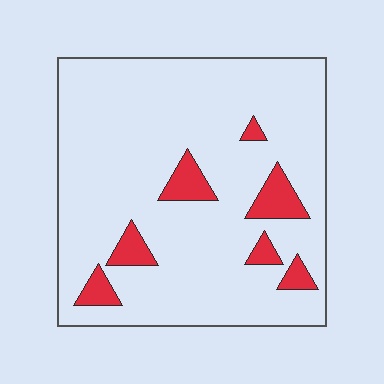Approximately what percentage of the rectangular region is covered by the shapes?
Approximately 10%.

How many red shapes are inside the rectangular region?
7.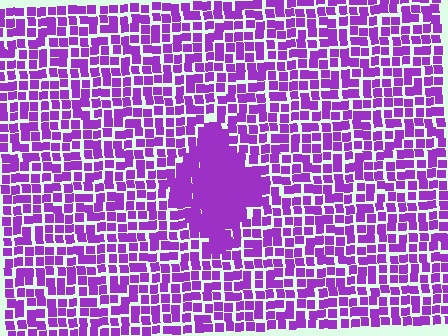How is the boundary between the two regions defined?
The boundary is defined by a change in element density (approximately 1.8x ratio). All elements are the same color, size, and shape.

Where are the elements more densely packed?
The elements are more densely packed inside the diamond boundary.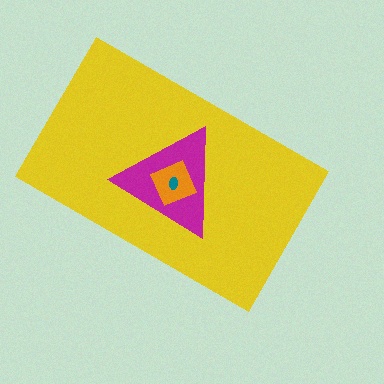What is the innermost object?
The teal ellipse.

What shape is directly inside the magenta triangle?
The orange diamond.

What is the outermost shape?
The yellow rectangle.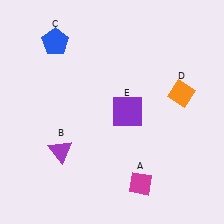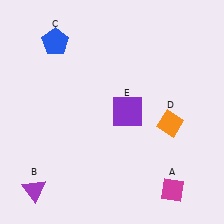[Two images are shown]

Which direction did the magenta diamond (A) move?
The magenta diamond (A) moved right.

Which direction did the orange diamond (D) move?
The orange diamond (D) moved down.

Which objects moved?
The objects that moved are: the magenta diamond (A), the purple triangle (B), the orange diamond (D).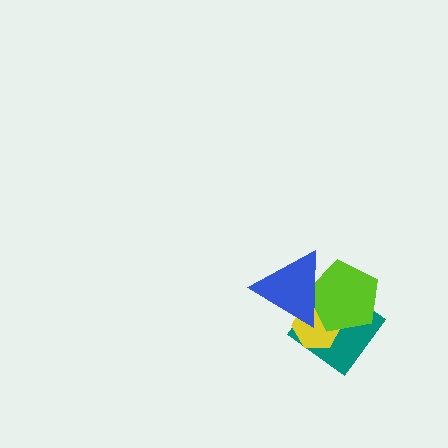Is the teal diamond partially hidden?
Yes, it is partially covered by another shape.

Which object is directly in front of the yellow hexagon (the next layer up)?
The lime pentagon is directly in front of the yellow hexagon.